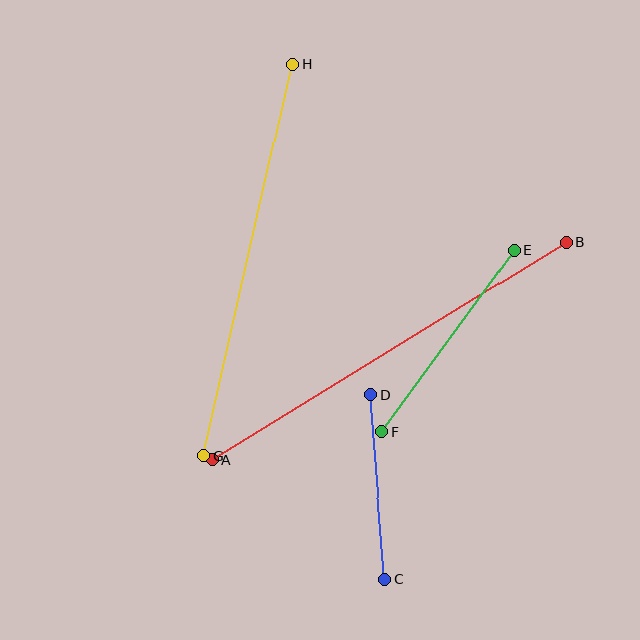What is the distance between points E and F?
The distance is approximately 226 pixels.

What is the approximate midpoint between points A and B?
The midpoint is at approximately (389, 351) pixels.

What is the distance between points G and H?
The distance is approximately 401 pixels.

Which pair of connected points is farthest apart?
Points A and B are farthest apart.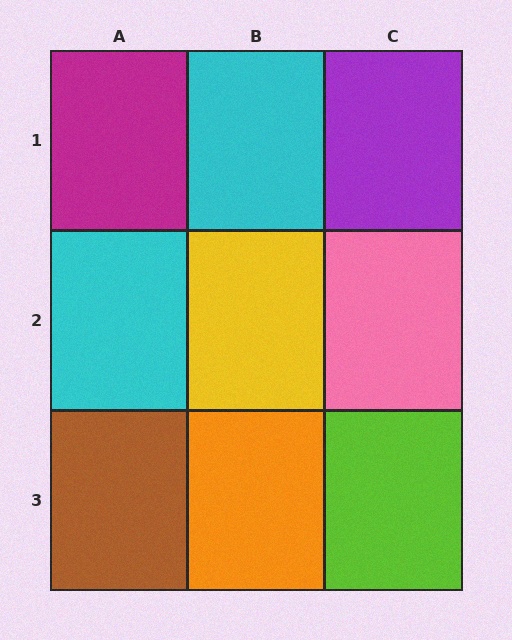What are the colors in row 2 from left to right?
Cyan, yellow, pink.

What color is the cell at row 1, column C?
Purple.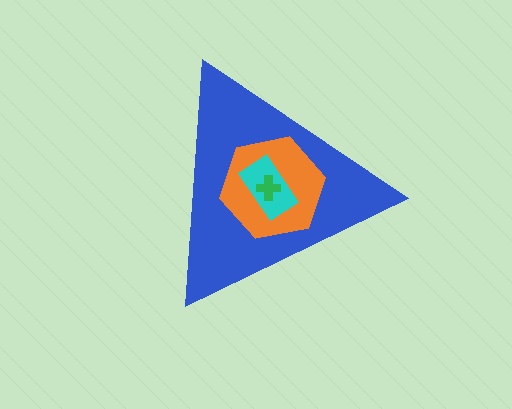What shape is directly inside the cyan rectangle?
The green cross.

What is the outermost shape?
The blue triangle.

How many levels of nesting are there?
4.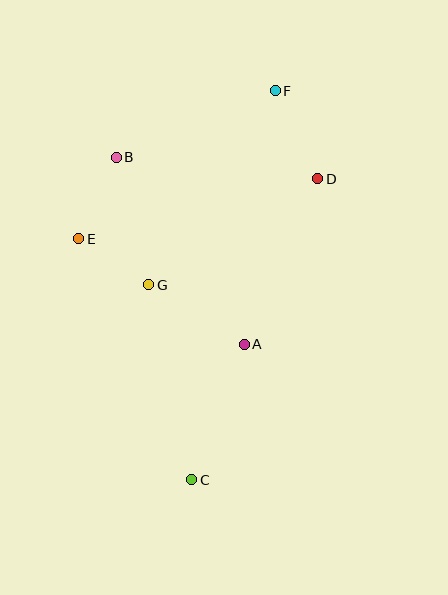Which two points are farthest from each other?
Points C and F are farthest from each other.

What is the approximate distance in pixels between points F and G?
The distance between F and G is approximately 232 pixels.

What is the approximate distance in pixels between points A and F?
The distance between A and F is approximately 255 pixels.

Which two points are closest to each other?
Points E and G are closest to each other.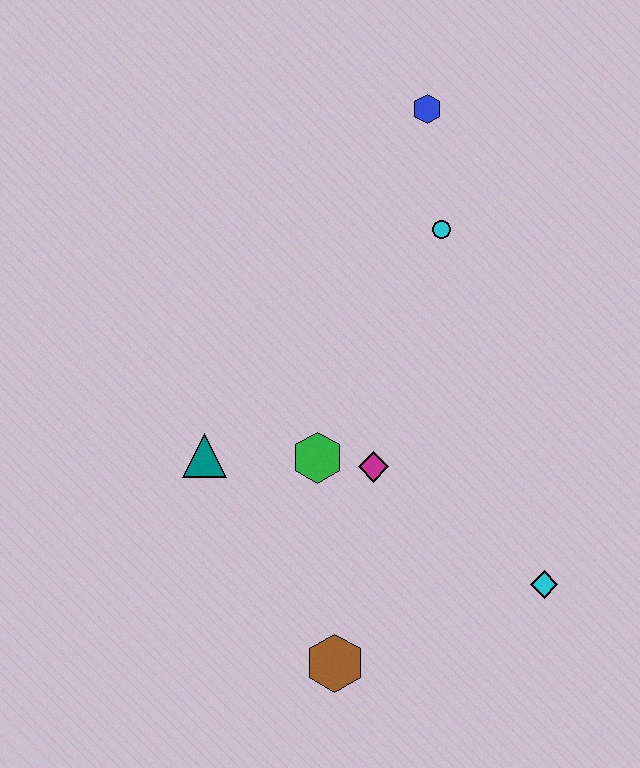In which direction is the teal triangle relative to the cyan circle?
The teal triangle is to the left of the cyan circle.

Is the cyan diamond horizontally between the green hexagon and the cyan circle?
No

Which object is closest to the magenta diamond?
The green hexagon is closest to the magenta diamond.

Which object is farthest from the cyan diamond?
The blue hexagon is farthest from the cyan diamond.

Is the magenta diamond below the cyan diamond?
No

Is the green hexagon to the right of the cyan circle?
No